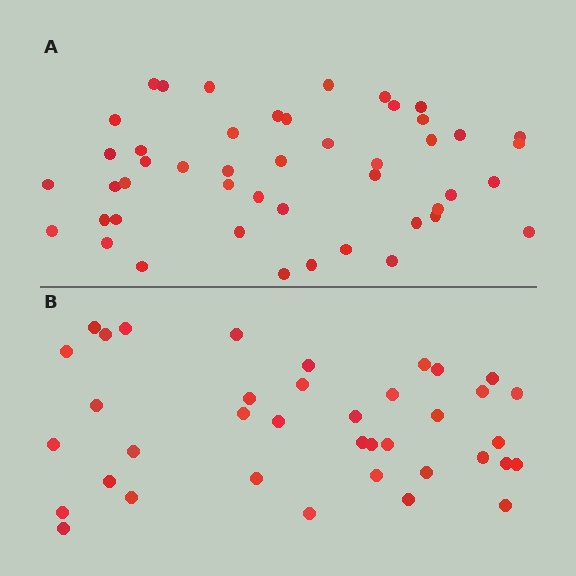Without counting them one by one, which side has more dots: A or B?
Region A (the top region) has more dots.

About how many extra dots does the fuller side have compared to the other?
Region A has roughly 8 or so more dots than region B.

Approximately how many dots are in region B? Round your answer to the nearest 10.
About 40 dots. (The exact count is 38, which rounds to 40.)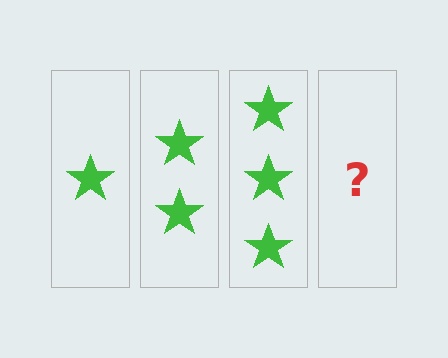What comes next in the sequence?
The next element should be 4 stars.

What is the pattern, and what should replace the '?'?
The pattern is that each step adds one more star. The '?' should be 4 stars.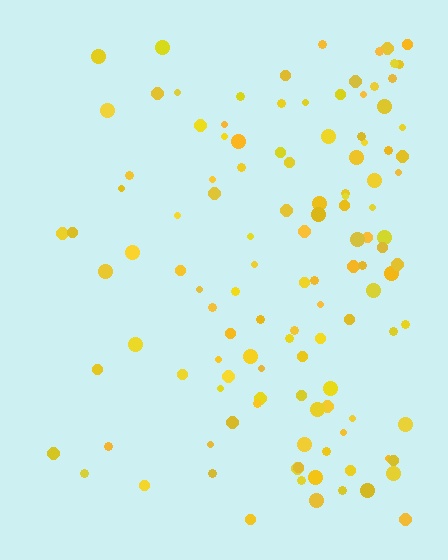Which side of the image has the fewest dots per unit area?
The left.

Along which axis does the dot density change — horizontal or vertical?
Horizontal.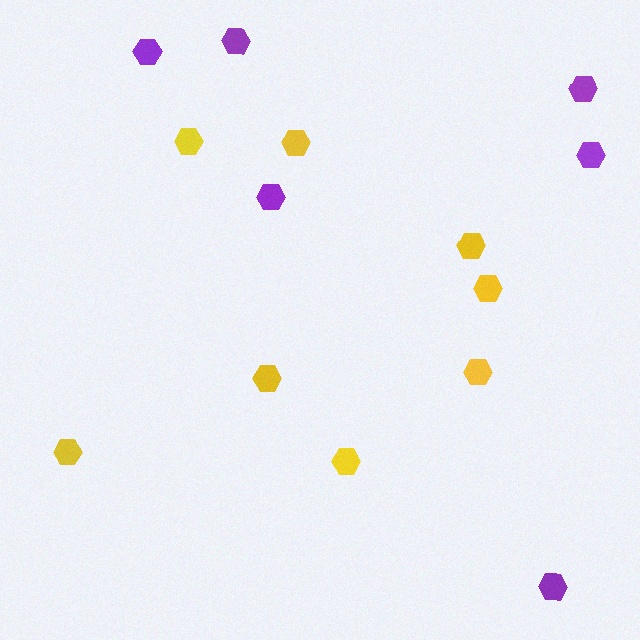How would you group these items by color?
There are 2 groups: one group of purple hexagons (6) and one group of yellow hexagons (8).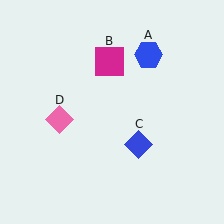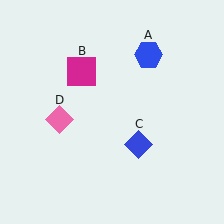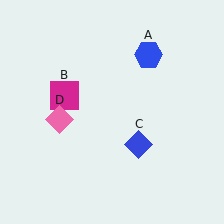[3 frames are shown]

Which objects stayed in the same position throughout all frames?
Blue hexagon (object A) and blue diamond (object C) and pink diamond (object D) remained stationary.